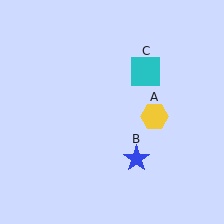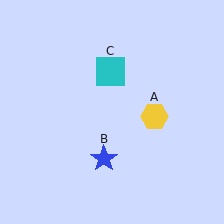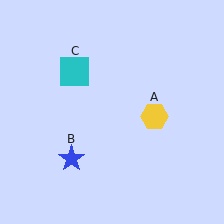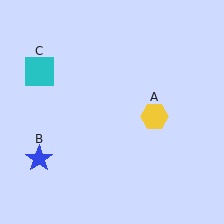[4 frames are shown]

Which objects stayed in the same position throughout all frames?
Yellow hexagon (object A) remained stationary.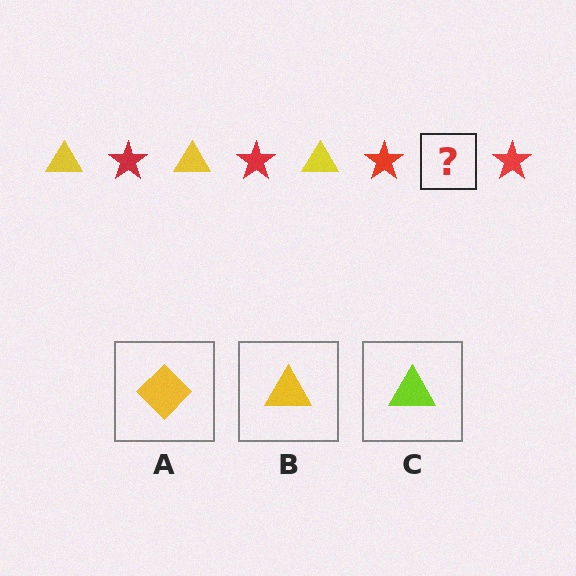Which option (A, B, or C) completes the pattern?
B.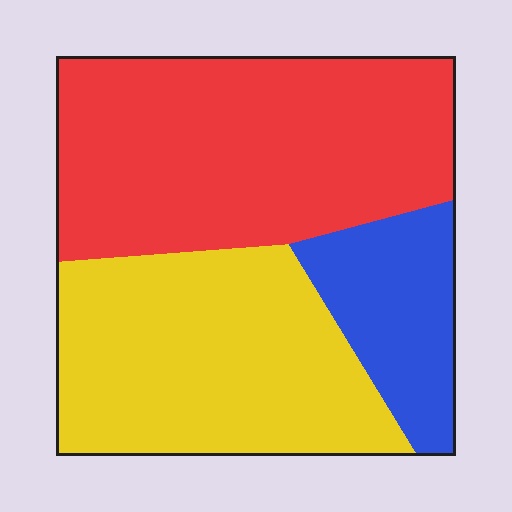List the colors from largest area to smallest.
From largest to smallest: red, yellow, blue.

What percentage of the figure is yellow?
Yellow takes up about three eighths (3/8) of the figure.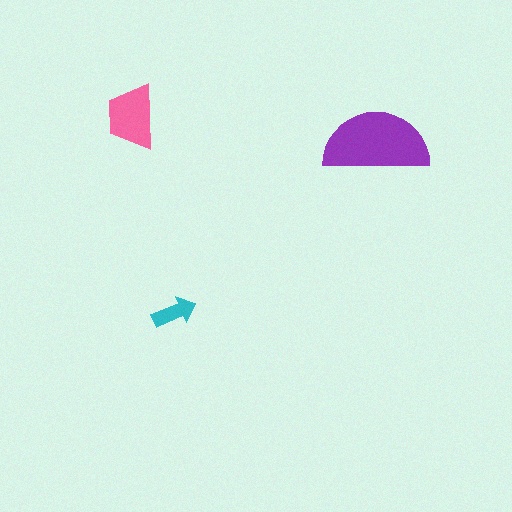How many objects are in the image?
There are 3 objects in the image.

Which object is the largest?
The purple semicircle.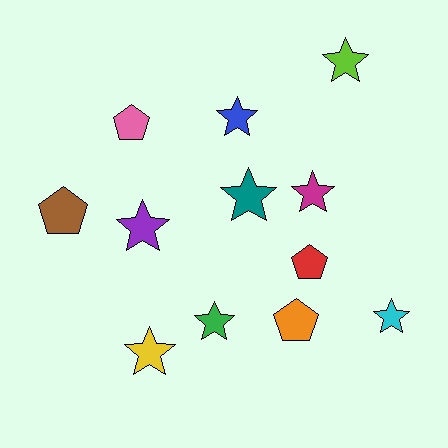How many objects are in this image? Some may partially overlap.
There are 12 objects.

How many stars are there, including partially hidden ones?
There are 8 stars.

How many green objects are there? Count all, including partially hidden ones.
There is 1 green object.